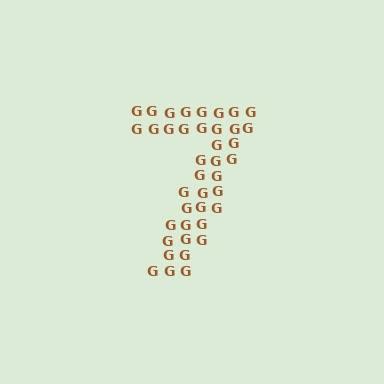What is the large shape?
The large shape is the digit 7.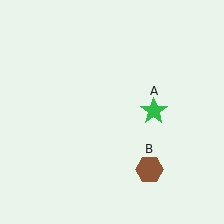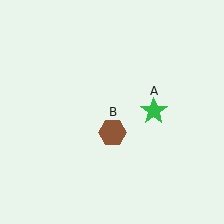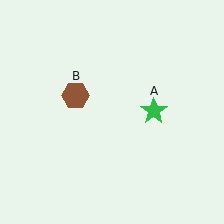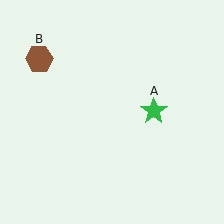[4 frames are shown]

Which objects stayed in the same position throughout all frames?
Green star (object A) remained stationary.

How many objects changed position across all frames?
1 object changed position: brown hexagon (object B).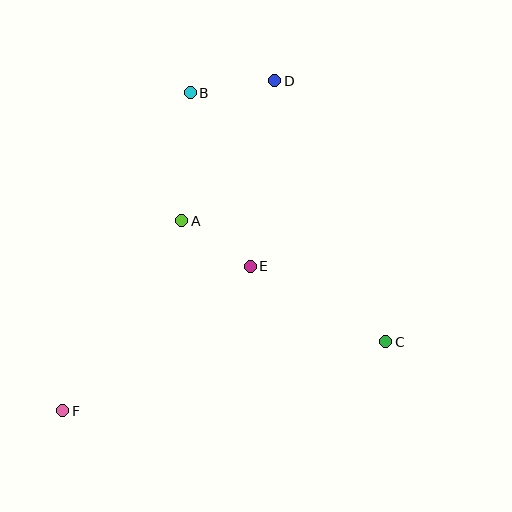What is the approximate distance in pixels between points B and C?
The distance between B and C is approximately 316 pixels.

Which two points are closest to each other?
Points A and E are closest to each other.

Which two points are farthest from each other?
Points D and F are farthest from each other.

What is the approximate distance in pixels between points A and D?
The distance between A and D is approximately 168 pixels.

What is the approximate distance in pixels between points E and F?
The distance between E and F is approximately 237 pixels.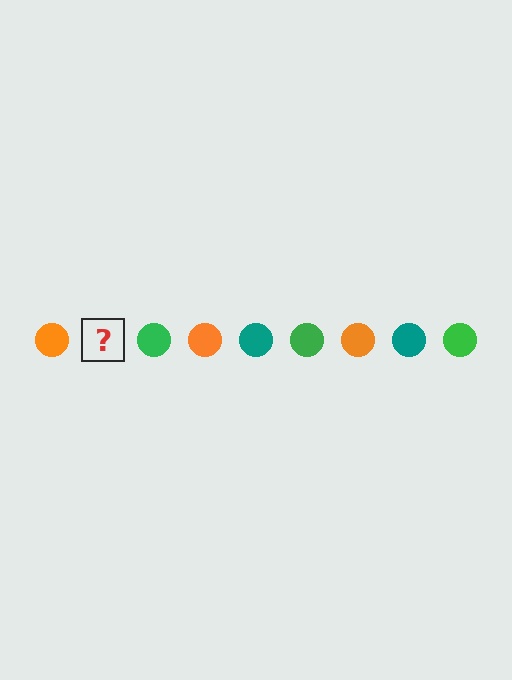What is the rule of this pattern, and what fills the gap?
The rule is that the pattern cycles through orange, teal, green circles. The gap should be filled with a teal circle.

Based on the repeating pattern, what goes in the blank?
The blank should be a teal circle.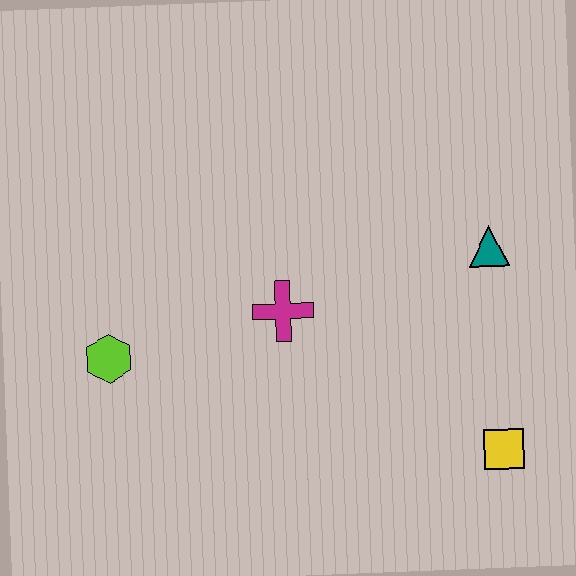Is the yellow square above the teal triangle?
No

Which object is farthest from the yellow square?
The lime hexagon is farthest from the yellow square.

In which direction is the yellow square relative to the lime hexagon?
The yellow square is to the right of the lime hexagon.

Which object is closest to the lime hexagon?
The magenta cross is closest to the lime hexagon.